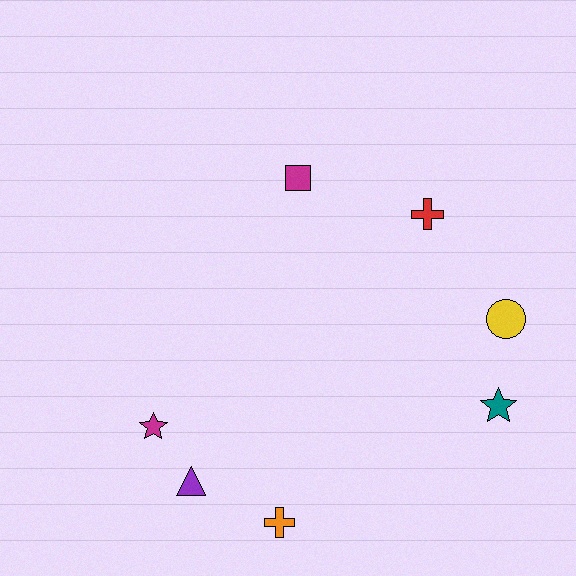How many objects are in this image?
There are 7 objects.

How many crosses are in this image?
There are 2 crosses.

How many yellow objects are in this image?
There is 1 yellow object.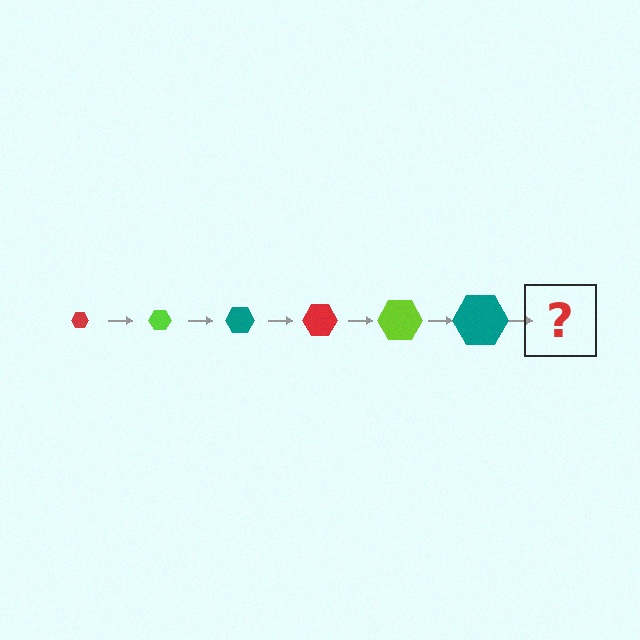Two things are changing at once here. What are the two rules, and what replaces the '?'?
The two rules are that the hexagon grows larger each step and the color cycles through red, lime, and teal. The '?' should be a red hexagon, larger than the previous one.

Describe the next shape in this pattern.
It should be a red hexagon, larger than the previous one.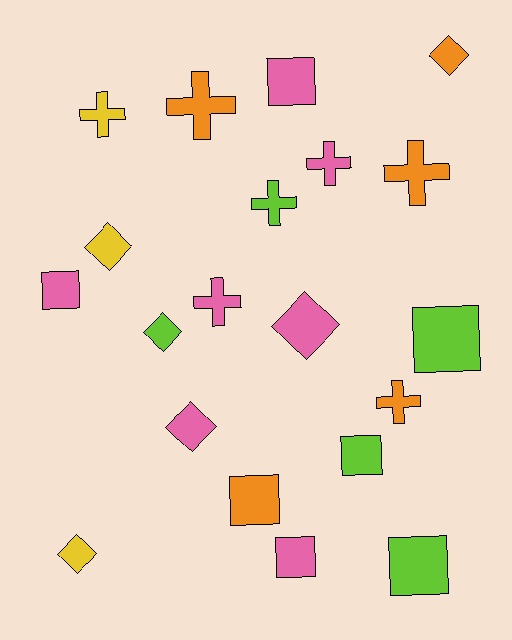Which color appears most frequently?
Pink, with 7 objects.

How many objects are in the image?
There are 20 objects.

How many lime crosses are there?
There is 1 lime cross.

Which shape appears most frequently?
Cross, with 7 objects.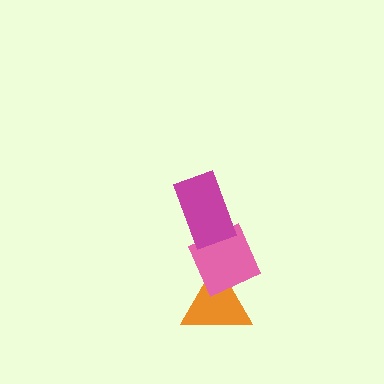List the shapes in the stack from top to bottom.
From top to bottom: the magenta rectangle, the pink diamond, the orange triangle.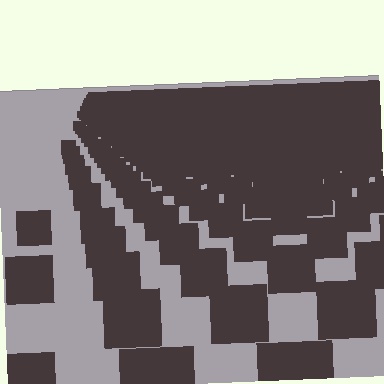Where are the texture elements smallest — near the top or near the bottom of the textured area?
Near the top.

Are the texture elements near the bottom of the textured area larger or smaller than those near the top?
Larger. Near the bottom, elements are closer to the viewer and appear at a bigger on-screen size.